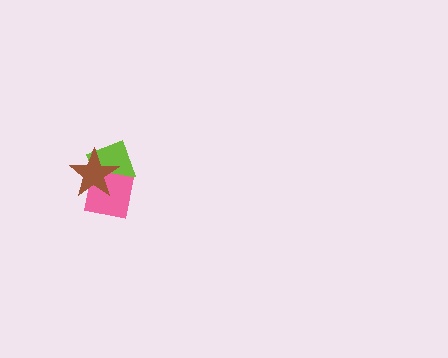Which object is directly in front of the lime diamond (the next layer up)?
The pink square is directly in front of the lime diamond.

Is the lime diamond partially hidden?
Yes, it is partially covered by another shape.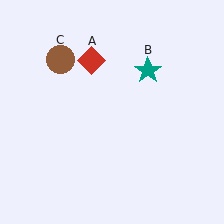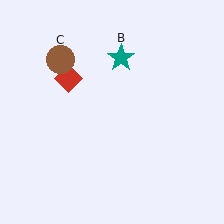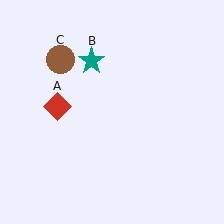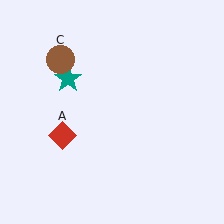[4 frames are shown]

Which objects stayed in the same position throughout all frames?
Brown circle (object C) remained stationary.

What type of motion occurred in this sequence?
The red diamond (object A), teal star (object B) rotated counterclockwise around the center of the scene.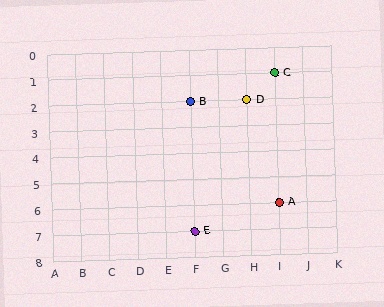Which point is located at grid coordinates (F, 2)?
Point B is at (F, 2).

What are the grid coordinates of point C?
Point C is at grid coordinates (I, 1).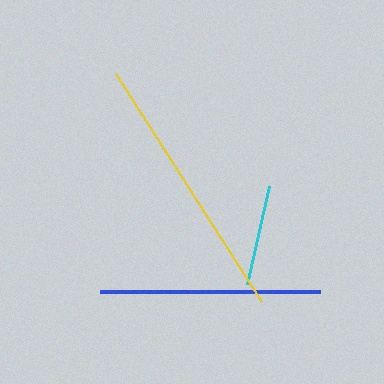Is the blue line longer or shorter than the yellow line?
The yellow line is longer than the blue line.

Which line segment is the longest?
The yellow line is the longest at approximately 270 pixels.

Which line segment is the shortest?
The cyan line is the shortest at approximately 101 pixels.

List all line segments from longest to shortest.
From longest to shortest: yellow, blue, cyan.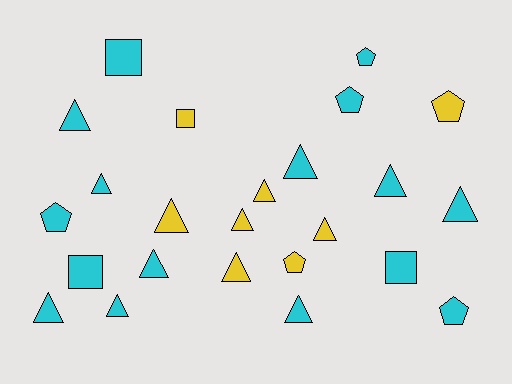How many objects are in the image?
There are 24 objects.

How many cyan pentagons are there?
There are 4 cyan pentagons.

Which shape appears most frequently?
Triangle, with 14 objects.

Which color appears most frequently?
Cyan, with 16 objects.